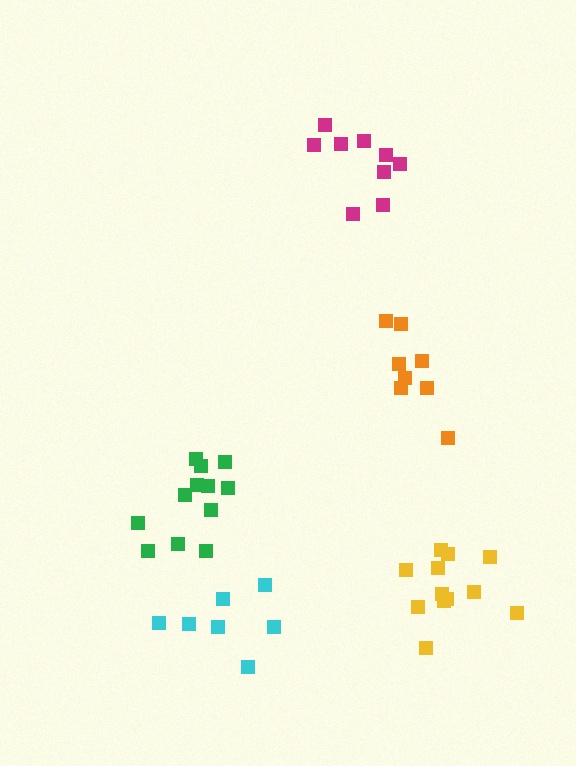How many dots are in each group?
Group 1: 7 dots, Group 2: 12 dots, Group 3: 8 dots, Group 4: 12 dots, Group 5: 9 dots (48 total).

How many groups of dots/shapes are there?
There are 5 groups.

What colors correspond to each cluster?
The clusters are colored: cyan, green, orange, yellow, magenta.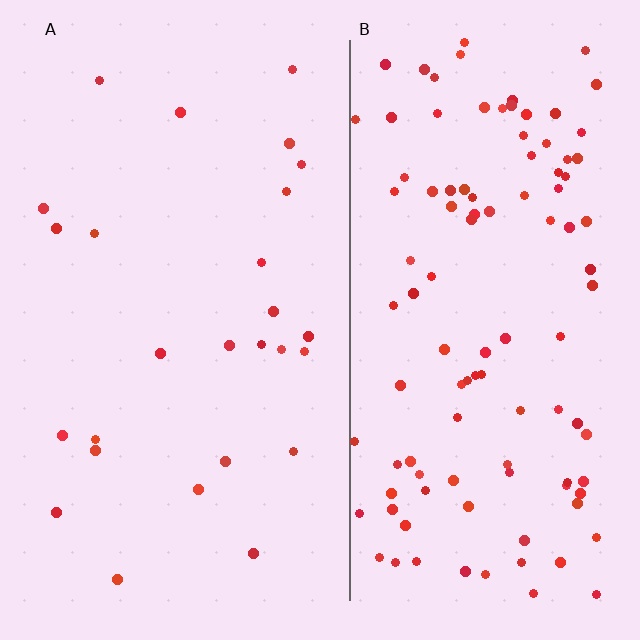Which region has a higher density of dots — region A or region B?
B (the right).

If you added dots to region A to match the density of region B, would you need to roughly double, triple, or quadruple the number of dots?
Approximately quadruple.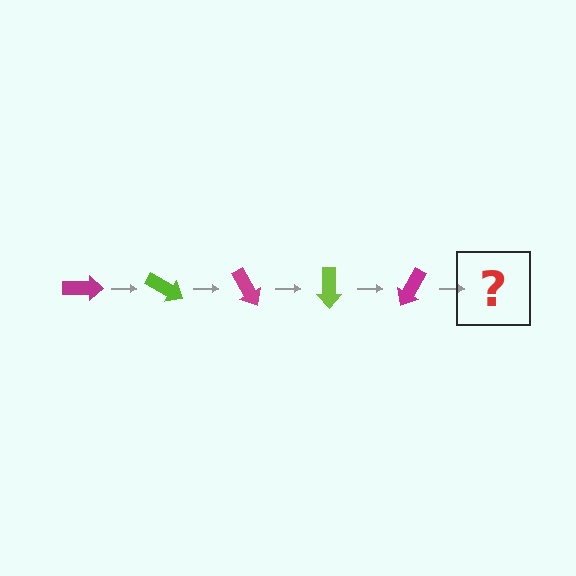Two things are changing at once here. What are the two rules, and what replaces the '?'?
The two rules are that it rotates 30 degrees each step and the color cycles through magenta and lime. The '?' should be a lime arrow, rotated 150 degrees from the start.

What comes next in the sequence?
The next element should be a lime arrow, rotated 150 degrees from the start.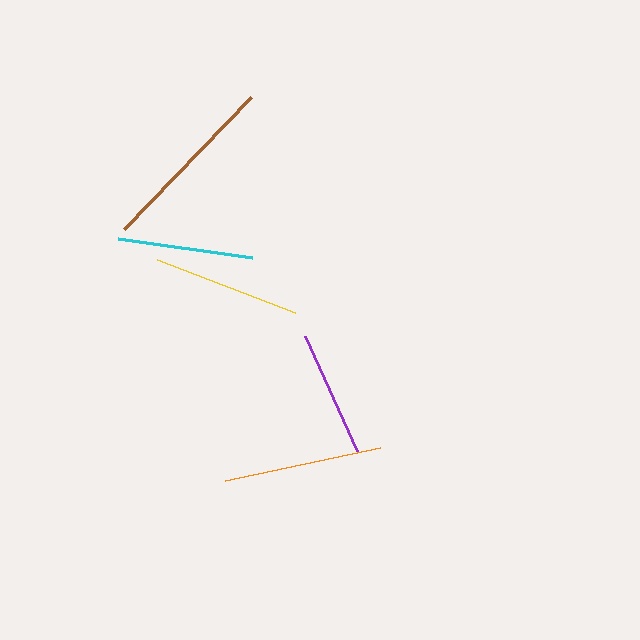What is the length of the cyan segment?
The cyan segment is approximately 135 pixels long.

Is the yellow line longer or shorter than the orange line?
The orange line is longer than the yellow line.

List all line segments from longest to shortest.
From longest to shortest: brown, orange, yellow, cyan, purple.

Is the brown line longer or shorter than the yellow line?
The brown line is longer than the yellow line.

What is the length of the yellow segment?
The yellow segment is approximately 148 pixels long.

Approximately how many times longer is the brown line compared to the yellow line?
The brown line is approximately 1.2 times the length of the yellow line.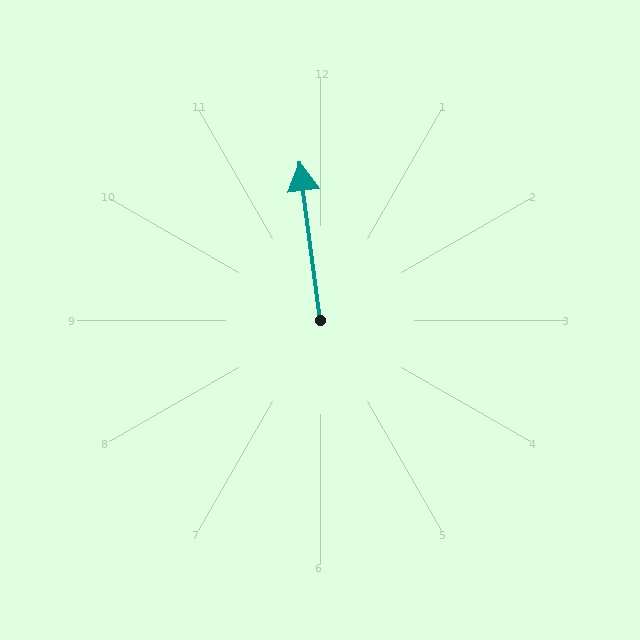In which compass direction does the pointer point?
North.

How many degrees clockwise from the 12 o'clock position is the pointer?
Approximately 353 degrees.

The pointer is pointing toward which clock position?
Roughly 12 o'clock.